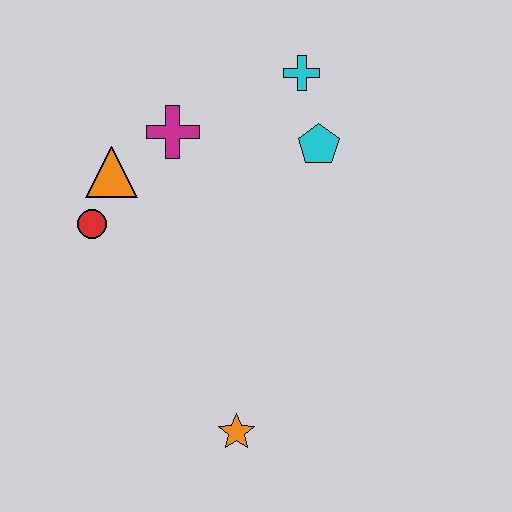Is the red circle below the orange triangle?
Yes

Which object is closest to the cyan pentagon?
The cyan cross is closest to the cyan pentagon.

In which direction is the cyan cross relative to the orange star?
The cyan cross is above the orange star.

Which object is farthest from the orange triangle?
The orange star is farthest from the orange triangle.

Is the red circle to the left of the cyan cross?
Yes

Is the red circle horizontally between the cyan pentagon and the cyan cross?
No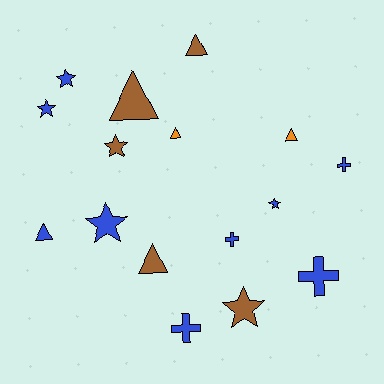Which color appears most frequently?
Blue, with 9 objects.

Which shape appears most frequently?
Star, with 6 objects.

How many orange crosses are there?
There are no orange crosses.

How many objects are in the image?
There are 16 objects.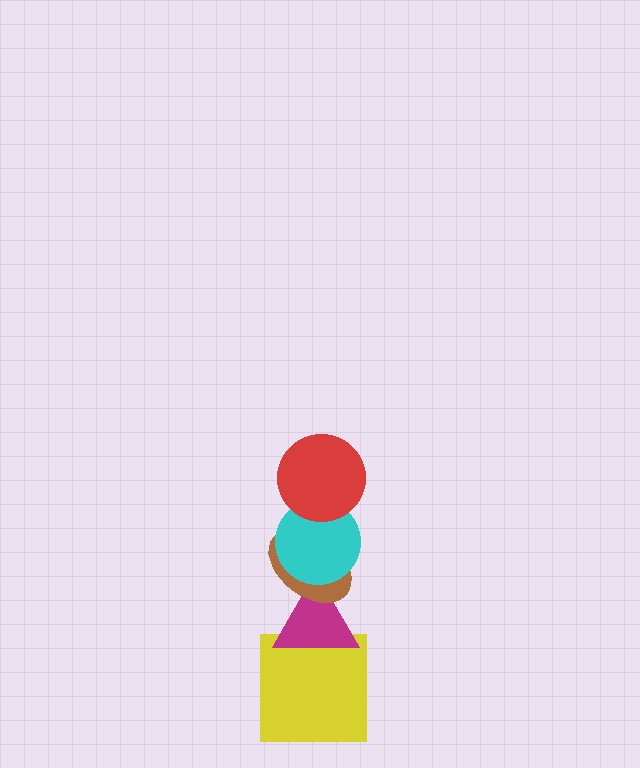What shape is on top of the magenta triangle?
The brown ellipse is on top of the magenta triangle.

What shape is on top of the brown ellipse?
The cyan circle is on top of the brown ellipse.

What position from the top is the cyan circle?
The cyan circle is 2nd from the top.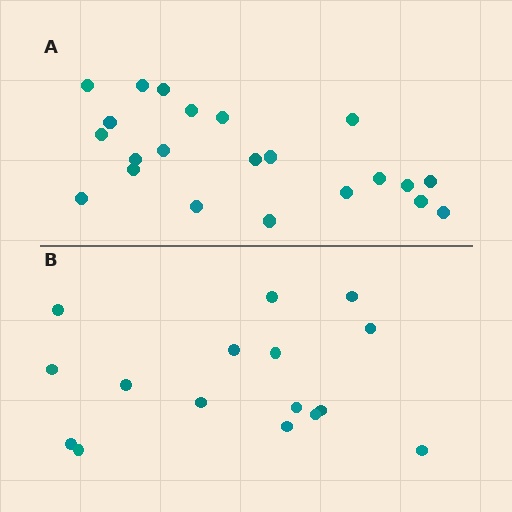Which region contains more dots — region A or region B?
Region A (the top region) has more dots.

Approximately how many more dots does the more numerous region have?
Region A has about 6 more dots than region B.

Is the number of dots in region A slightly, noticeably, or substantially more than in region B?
Region A has noticeably more, but not dramatically so. The ratio is roughly 1.4 to 1.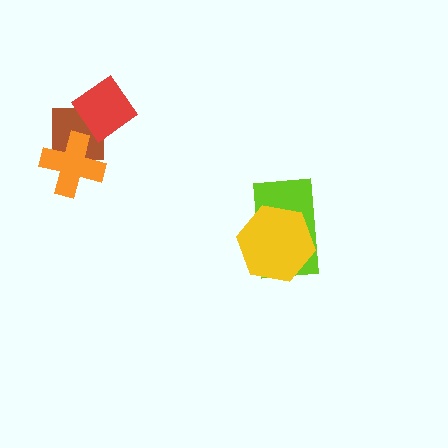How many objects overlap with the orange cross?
1 object overlaps with the orange cross.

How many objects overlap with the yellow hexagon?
1 object overlaps with the yellow hexagon.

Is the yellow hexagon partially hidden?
No, no other shape covers it.